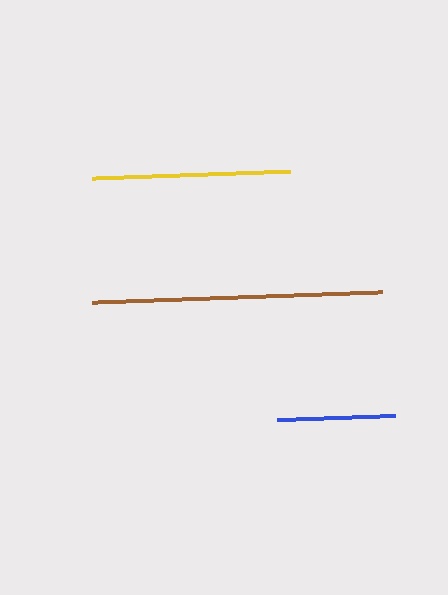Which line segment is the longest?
The brown line is the longest at approximately 289 pixels.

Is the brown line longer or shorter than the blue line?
The brown line is longer than the blue line.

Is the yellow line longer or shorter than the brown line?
The brown line is longer than the yellow line.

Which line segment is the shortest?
The blue line is the shortest at approximately 118 pixels.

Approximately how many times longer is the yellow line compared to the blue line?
The yellow line is approximately 1.7 times the length of the blue line.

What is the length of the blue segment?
The blue segment is approximately 118 pixels long.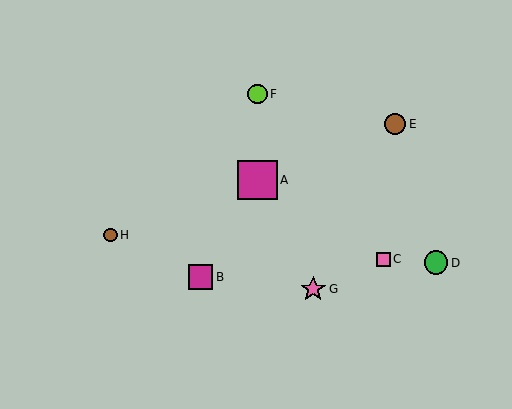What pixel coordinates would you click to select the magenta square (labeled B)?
Click at (200, 277) to select the magenta square B.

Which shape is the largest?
The magenta square (labeled A) is the largest.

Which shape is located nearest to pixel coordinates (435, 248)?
The green circle (labeled D) at (436, 263) is nearest to that location.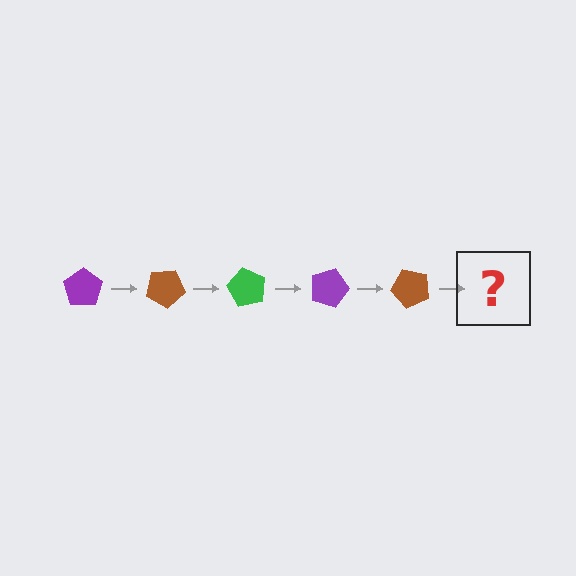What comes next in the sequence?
The next element should be a green pentagon, rotated 150 degrees from the start.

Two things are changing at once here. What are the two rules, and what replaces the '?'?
The two rules are that it rotates 30 degrees each step and the color cycles through purple, brown, and green. The '?' should be a green pentagon, rotated 150 degrees from the start.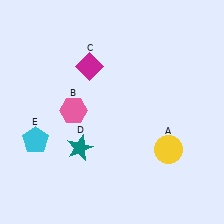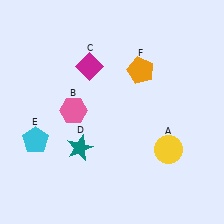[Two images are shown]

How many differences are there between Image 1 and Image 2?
There is 1 difference between the two images.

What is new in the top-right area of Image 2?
An orange pentagon (F) was added in the top-right area of Image 2.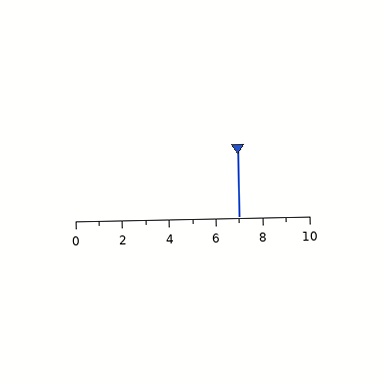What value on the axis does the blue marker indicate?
The marker indicates approximately 7.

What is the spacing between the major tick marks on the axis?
The major ticks are spaced 2 apart.